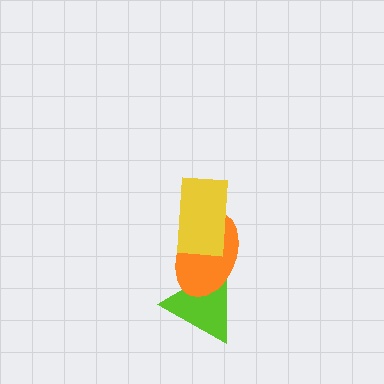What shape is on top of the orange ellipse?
The yellow rectangle is on top of the orange ellipse.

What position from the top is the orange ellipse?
The orange ellipse is 2nd from the top.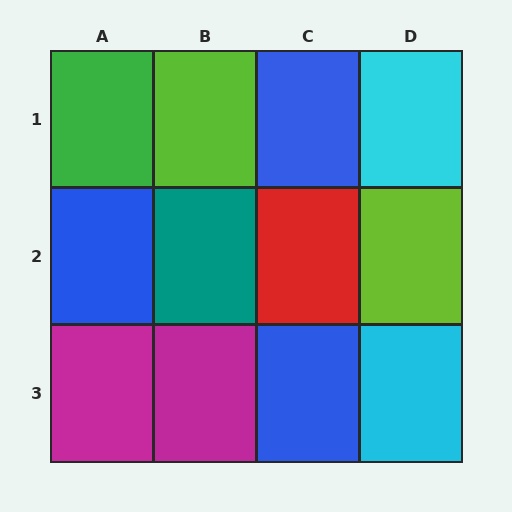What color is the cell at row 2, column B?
Teal.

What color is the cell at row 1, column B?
Lime.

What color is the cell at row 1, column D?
Cyan.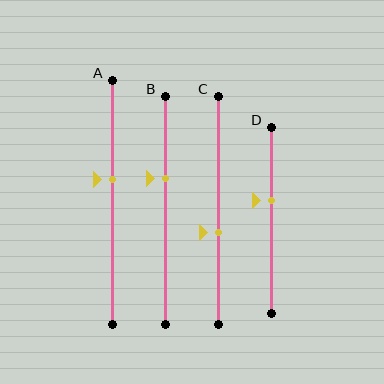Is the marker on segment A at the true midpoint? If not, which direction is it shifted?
No, the marker on segment A is shifted upward by about 9% of the segment length.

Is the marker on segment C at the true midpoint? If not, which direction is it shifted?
No, the marker on segment C is shifted downward by about 10% of the segment length.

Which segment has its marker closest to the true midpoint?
Segment A has its marker closest to the true midpoint.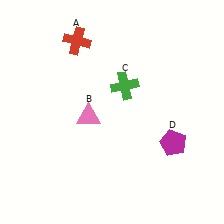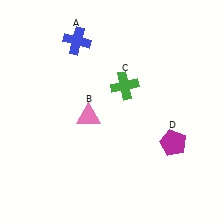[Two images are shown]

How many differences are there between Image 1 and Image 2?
There is 1 difference between the two images.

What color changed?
The cross (A) changed from red in Image 1 to blue in Image 2.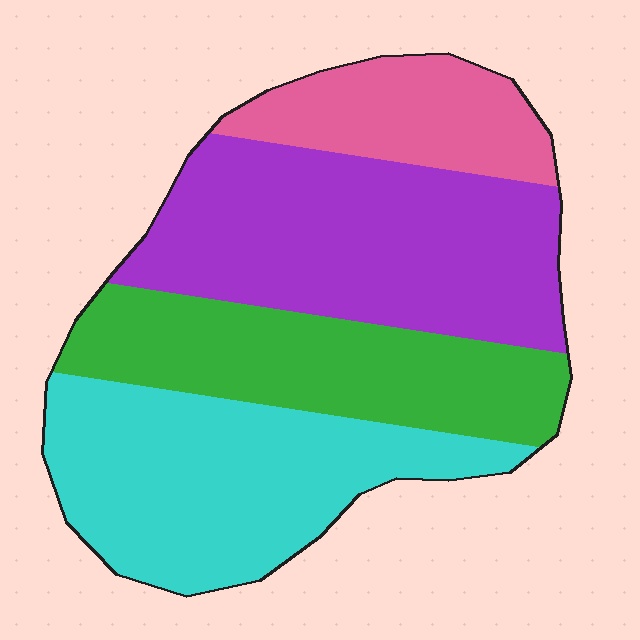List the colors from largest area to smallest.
From largest to smallest: purple, cyan, green, pink.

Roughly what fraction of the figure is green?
Green takes up about one quarter (1/4) of the figure.